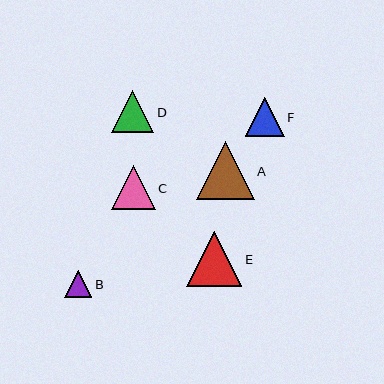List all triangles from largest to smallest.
From largest to smallest: A, E, C, D, F, B.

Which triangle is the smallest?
Triangle B is the smallest with a size of approximately 27 pixels.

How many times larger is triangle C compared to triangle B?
Triangle C is approximately 1.6 times the size of triangle B.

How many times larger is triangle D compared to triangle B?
Triangle D is approximately 1.6 times the size of triangle B.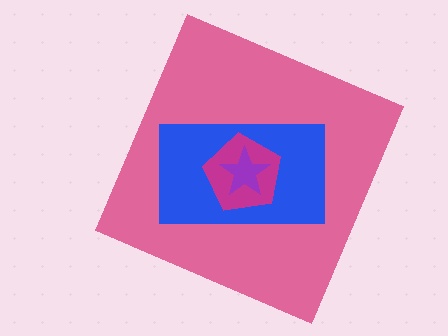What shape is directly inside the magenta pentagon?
The purple star.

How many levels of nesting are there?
4.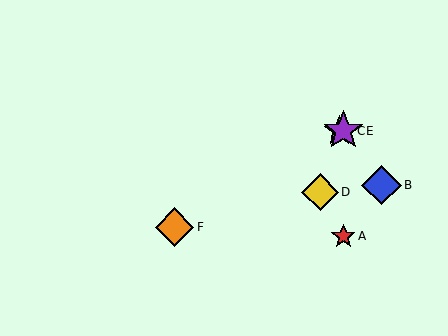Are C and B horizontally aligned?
No, C is at y≈131 and B is at y≈185.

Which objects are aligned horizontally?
Objects C, E are aligned horizontally.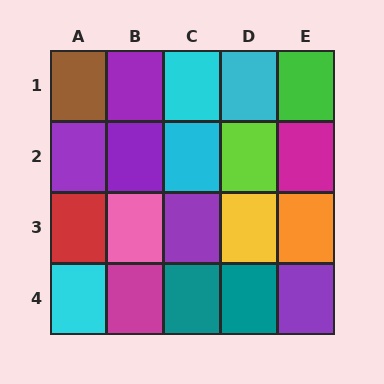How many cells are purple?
5 cells are purple.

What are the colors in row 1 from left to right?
Brown, purple, cyan, cyan, green.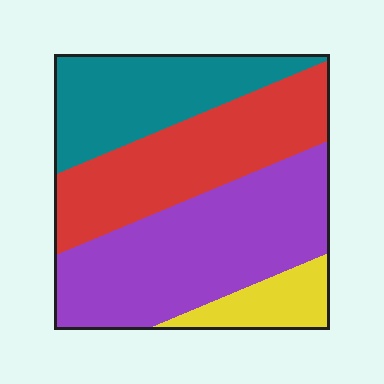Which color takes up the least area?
Yellow, at roughly 10%.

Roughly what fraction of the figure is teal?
Teal takes up about one quarter (1/4) of the figure.